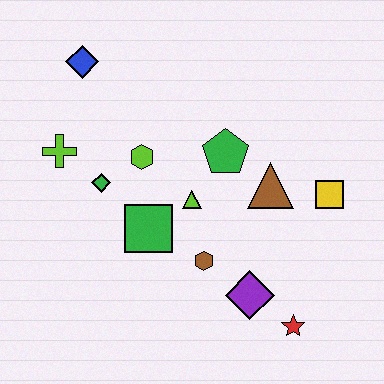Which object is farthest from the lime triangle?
The blue diamond is farthest from the lime triangle.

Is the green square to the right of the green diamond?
Yes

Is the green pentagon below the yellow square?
No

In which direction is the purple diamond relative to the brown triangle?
The purple diamond is below the brown triangle.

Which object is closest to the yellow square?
The brown triangle is closest to the yellow square.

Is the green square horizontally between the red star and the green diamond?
Yes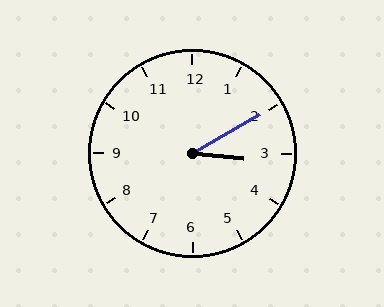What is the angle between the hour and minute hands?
Approximately 35 degrees.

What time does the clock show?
3:10.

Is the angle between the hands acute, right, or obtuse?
It is acute.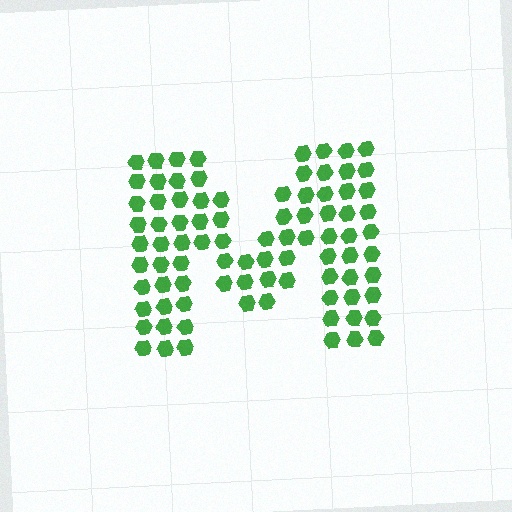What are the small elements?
The small elements are hexagons.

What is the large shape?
The large shape is the letter M.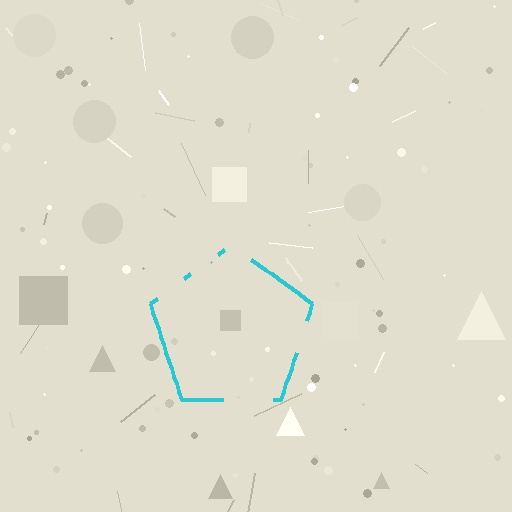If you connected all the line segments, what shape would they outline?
They would outline a pentagon.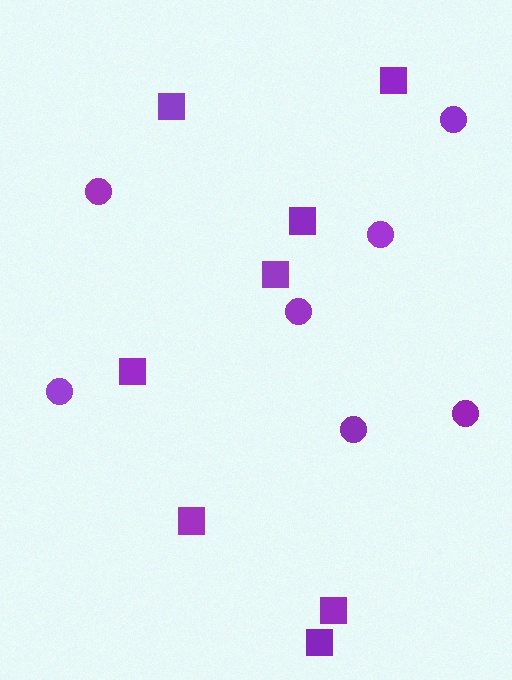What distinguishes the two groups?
There are 2 groups: one group of circles (7) and one group of squares (8).